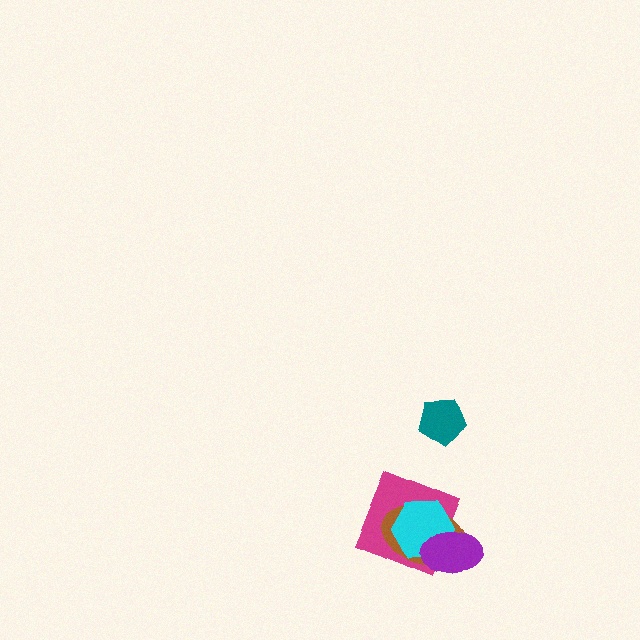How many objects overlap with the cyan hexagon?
3 objects overlap with the cyan hexagon.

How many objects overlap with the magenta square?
3 objects overlap with the magenta square.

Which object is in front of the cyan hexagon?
The purple ellipse is in front of the cyan hexagon.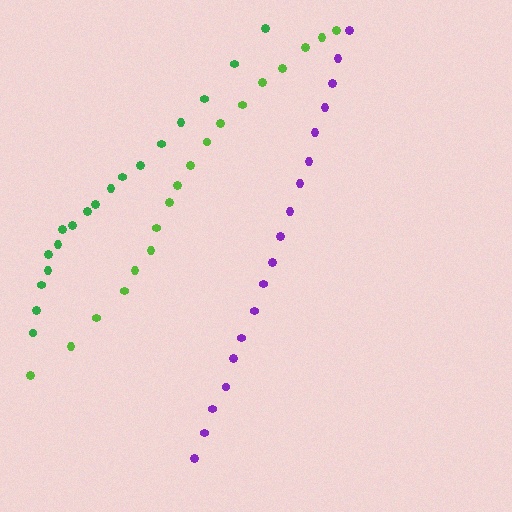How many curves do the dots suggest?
There are 3 distinct paths.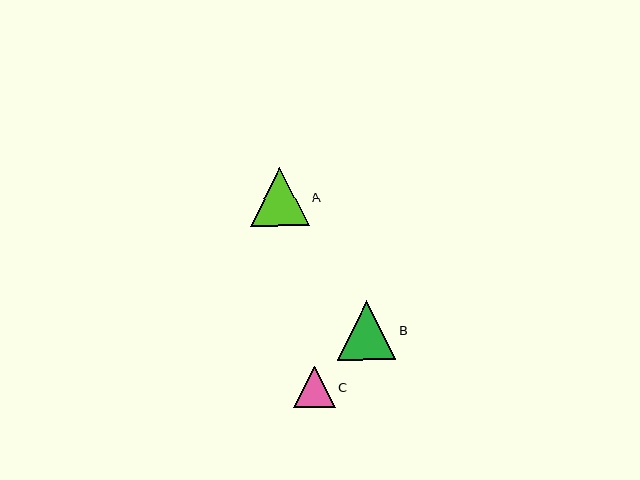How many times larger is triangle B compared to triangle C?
Triangle B is approximately 1.4 times the size of triangle C.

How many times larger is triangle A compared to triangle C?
Triangle A is approximately 1.4 times the size of triangle C.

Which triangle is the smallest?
Triangle C is the smallest with a size of approximately 42 pixels.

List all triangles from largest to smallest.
From largest to smallest: B, A, C.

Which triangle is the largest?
Triangle B is the largest with a size of approximately 59 pixels.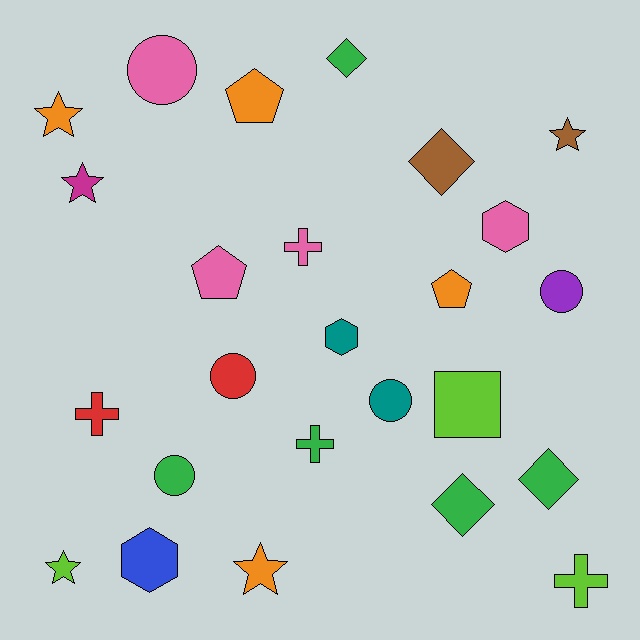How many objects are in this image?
There are 25 objects.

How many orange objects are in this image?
There are 4 orange objects.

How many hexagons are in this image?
There are 3 hexagons.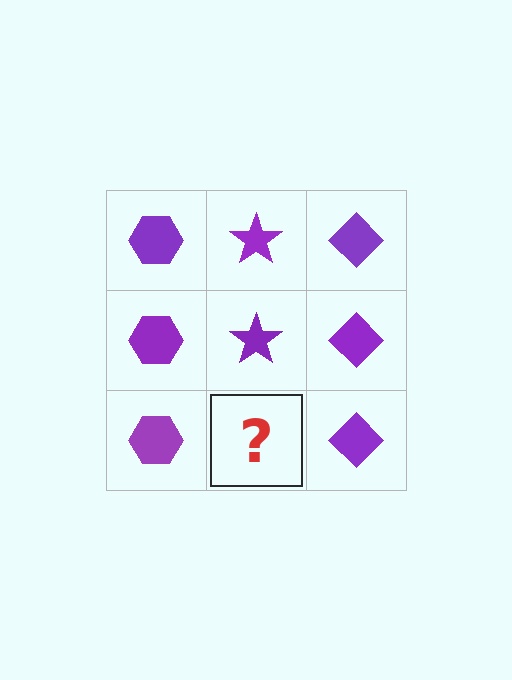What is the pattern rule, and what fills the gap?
The rule is that each column has a consistent shape. The gap should be filled with a purple star.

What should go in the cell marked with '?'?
The missing cell should contain a purple star.